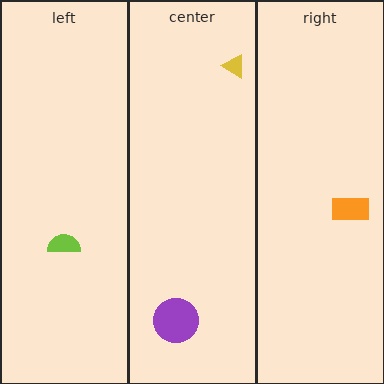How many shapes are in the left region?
1.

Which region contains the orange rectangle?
The right region.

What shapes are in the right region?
The orange rectangle.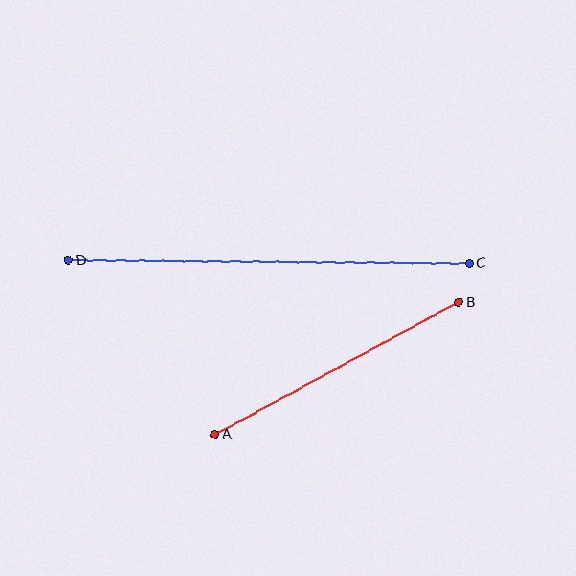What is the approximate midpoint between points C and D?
The midpoint is at approximately (269, 262) pixels.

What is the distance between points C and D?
The distance is approximately 401 pixels.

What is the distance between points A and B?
The distance is approximately 277 pixels.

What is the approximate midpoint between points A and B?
The midpoint is at approximately (337, 368) pixels.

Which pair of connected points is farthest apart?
Points C and D are farthest apart.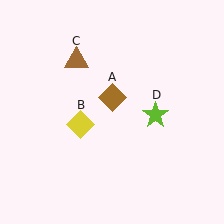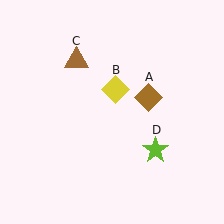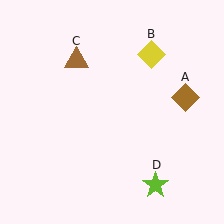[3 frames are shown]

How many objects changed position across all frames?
3 objects changed position: brown diamond (object A), yellow diamond (object B), lime star (object D).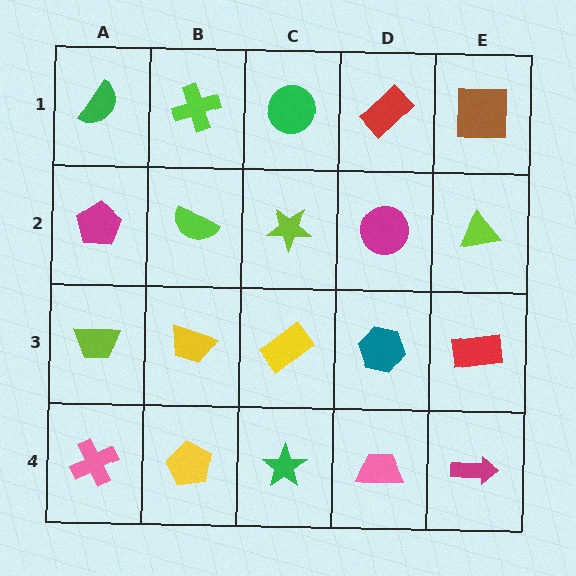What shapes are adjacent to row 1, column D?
A magenta circle (row 2, column D), a green circle (row 1, column C), a brown square (row 1, column E).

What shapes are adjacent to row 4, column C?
A yellow rectangle (row 3, column C), a yellow pentagon (row 4, column B), a pink trapezoid (row 4, column D).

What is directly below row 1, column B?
A lime semicircle.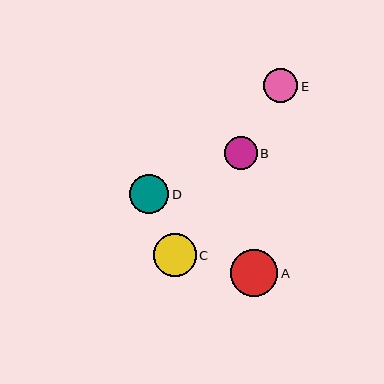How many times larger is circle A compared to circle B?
Circle A is approximately 1.4 times the size of circle B.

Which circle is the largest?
Circle A is the largest with a size of approximately 47 pixels.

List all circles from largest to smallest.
From largest to smallest: A, C, D, E, B.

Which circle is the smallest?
Circle B is the smallest with a size of approximately 33 pixels.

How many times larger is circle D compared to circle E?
Circle D is approximately 1.2 times the size of circle E.